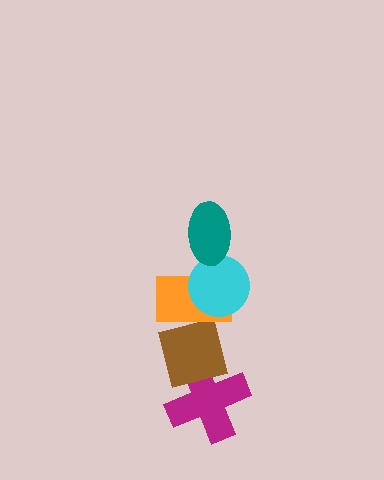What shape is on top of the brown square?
The orange rectangle is on top of the brown square.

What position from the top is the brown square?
The brown square is 4th from the top.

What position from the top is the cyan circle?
The cyan circle is 2nd from the top.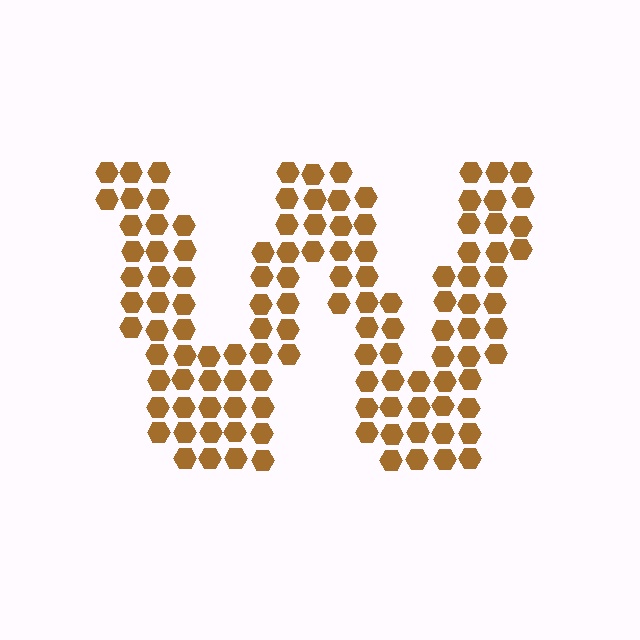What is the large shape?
The large shape is the letter W.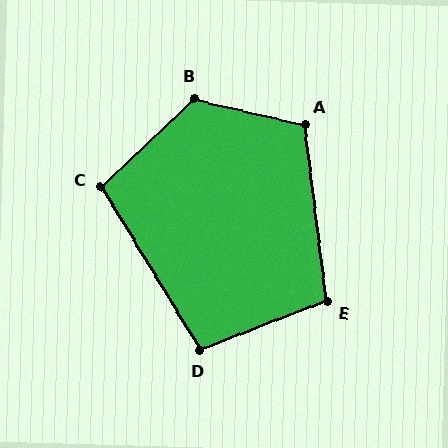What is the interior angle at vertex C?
Approximately 102 degrees (obtuse).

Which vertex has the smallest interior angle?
D, at approximately 100 degrees.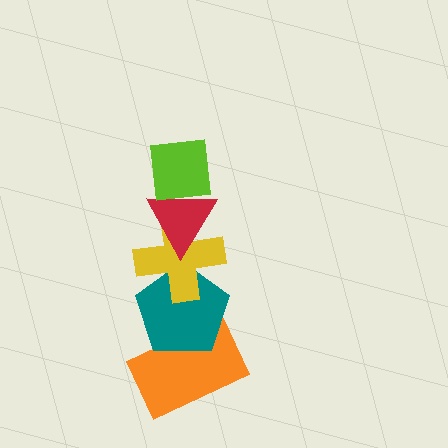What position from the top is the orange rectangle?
The orange rectangle is 5th from the top.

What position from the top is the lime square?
The lime square is 1st from the top.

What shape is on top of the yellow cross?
The red triangle is on top of the yellow cross.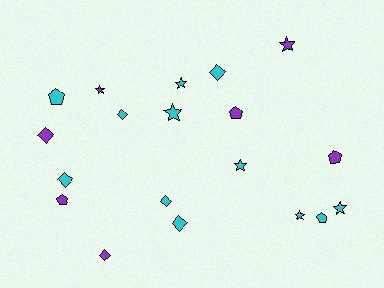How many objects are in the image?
There are 19 objects.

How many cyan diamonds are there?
There are 5 cyan diamonds.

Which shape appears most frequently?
Star, with 7 objects.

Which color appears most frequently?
Cyan, with 12 objects.